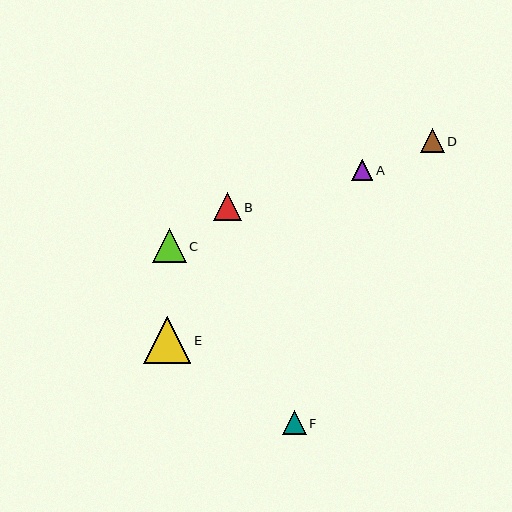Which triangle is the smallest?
Triangle A is the smallest with a size of approximately 21 pixels.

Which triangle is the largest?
Triangle E is the largest with a size of approximately 47 pixels.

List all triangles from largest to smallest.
From largest to smallest: E, C, B, F, D, A.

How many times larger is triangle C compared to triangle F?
Triangle C is approximately 1.4 times the size of triangle F.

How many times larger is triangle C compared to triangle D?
Triangle C is approximately 1.5 times the size of triangle D.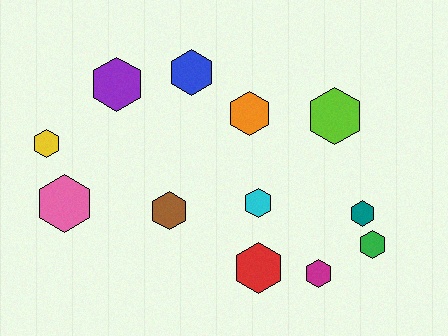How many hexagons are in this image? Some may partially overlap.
There are 12 hexagons.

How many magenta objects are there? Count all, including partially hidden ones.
There is 1 magenta object.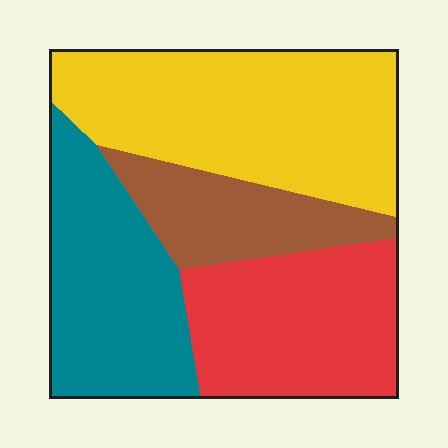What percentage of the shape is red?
Red takes up about one quarter (1/4) of the shape.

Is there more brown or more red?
Red.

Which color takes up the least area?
Brown, at roughly 15%.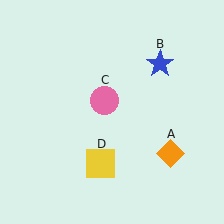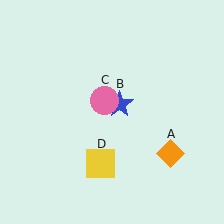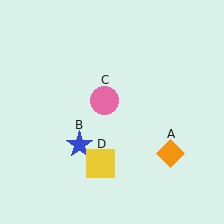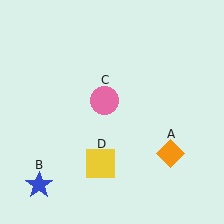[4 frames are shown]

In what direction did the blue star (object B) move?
The blue star (object B) moved down and to the left.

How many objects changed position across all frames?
1 object changed position: blue star (object B).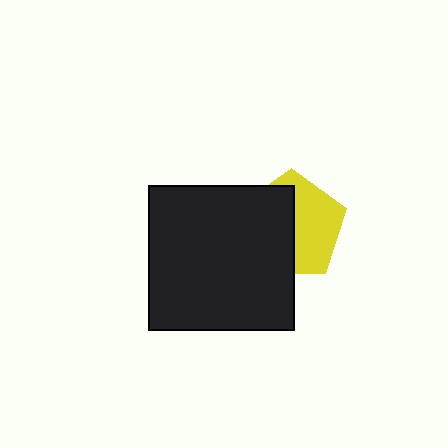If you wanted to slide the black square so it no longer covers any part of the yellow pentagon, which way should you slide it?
Slide it left — that is the most direct way to separate the two shapes.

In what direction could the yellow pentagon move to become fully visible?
The yellow pentagon could move right. That would shift it out from behind the black square entirely.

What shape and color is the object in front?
The object in front is a black square.